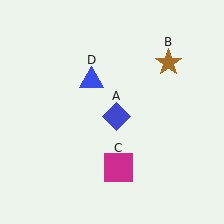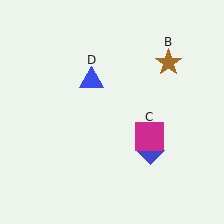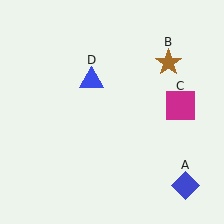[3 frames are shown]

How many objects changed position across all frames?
2 objects changed position: blue diamond (object A), magenta square (object C).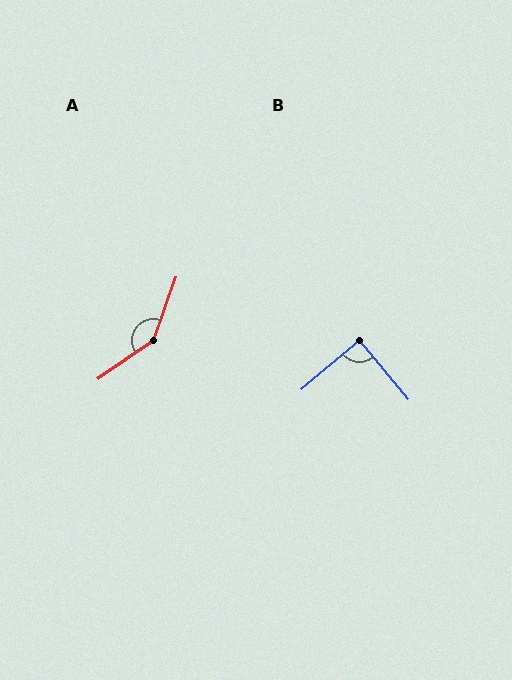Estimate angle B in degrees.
Approximately 89 degrees.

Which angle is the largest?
A, at approximately 145 degrees.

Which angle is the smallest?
B, at approximately 89 degrees.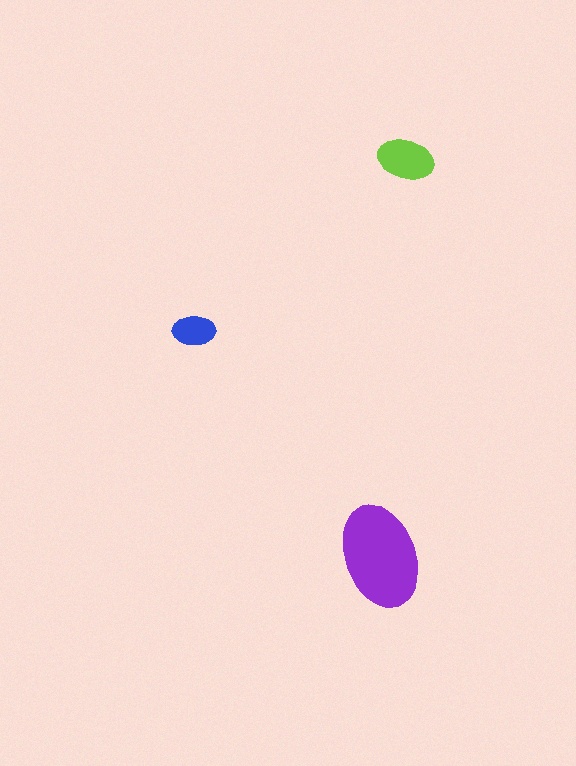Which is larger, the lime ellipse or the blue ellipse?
The lime one.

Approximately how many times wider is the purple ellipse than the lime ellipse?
About 2 times wider.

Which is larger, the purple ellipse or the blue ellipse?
The purple one.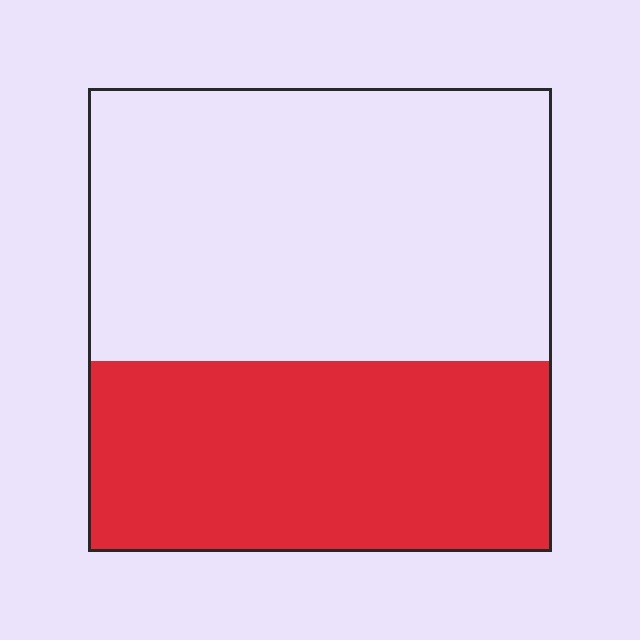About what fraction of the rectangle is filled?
About two fifths (2/5).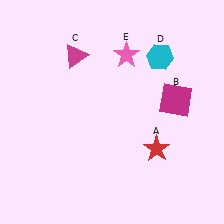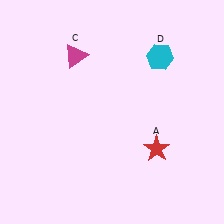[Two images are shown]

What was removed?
The magenta square (B), the pink star (E) were removed in Image 2.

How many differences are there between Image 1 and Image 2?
There are 2 differences between the two images.